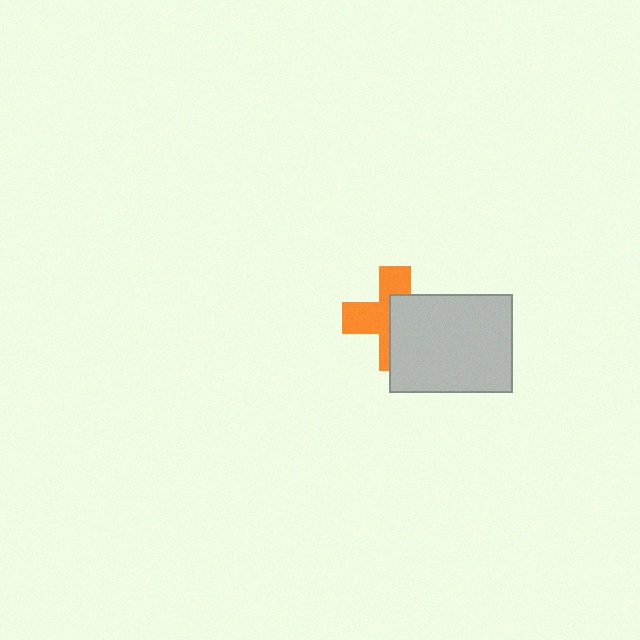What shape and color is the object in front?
The object in front is a light gray rectangle.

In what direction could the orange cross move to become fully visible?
The orange cross could move left. That would shift it out from behind the light gray rectangle entirely.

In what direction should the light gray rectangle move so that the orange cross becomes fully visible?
The light gray rectangle should move right. That is the shortest direction to clear the overlap and leave the orange cross fully visible.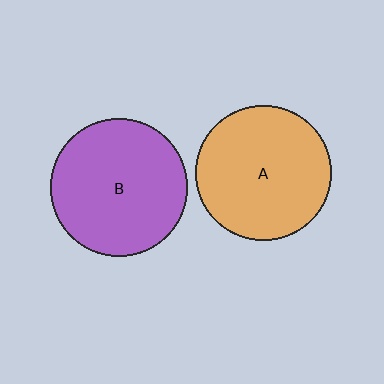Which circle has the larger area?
Circle B (purple).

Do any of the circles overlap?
No, none of the circles overlap.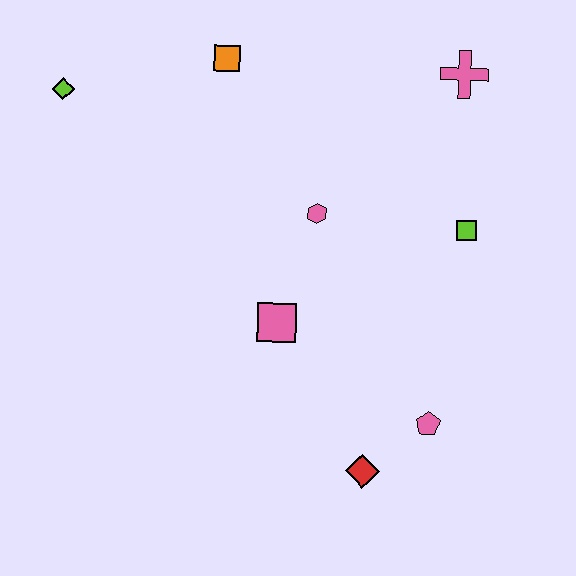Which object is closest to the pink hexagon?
The pink square is closest to the pink hexagon.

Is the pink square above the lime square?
No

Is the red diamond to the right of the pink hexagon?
Yes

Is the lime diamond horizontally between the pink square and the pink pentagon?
No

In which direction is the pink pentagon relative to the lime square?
The pink pentagon is below the lime square.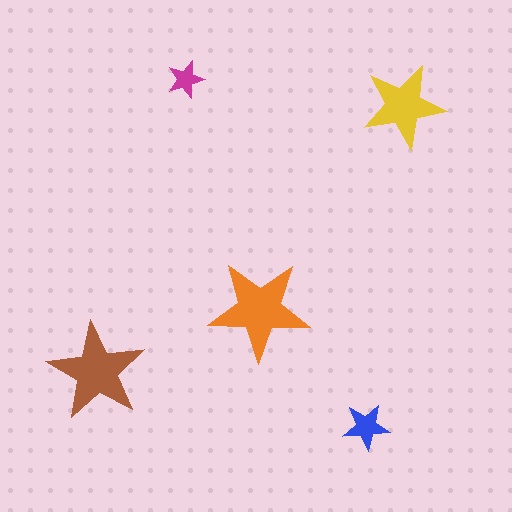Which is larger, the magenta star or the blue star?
The blue one.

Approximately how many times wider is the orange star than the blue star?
About 2 times wider.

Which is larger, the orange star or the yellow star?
The orange one.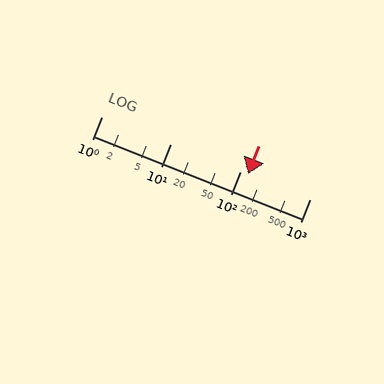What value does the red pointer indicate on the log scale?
The pointer indicates approximately 130.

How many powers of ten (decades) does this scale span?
The scale spans 3 decades, from 1 to 1000.